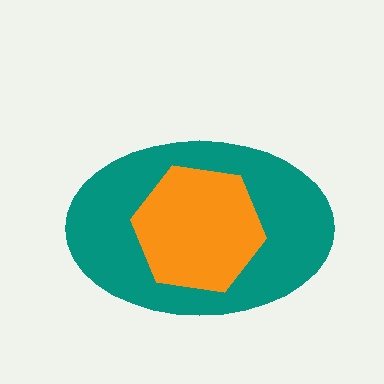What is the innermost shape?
The orange hexagon.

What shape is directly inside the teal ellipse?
The orange hexagon.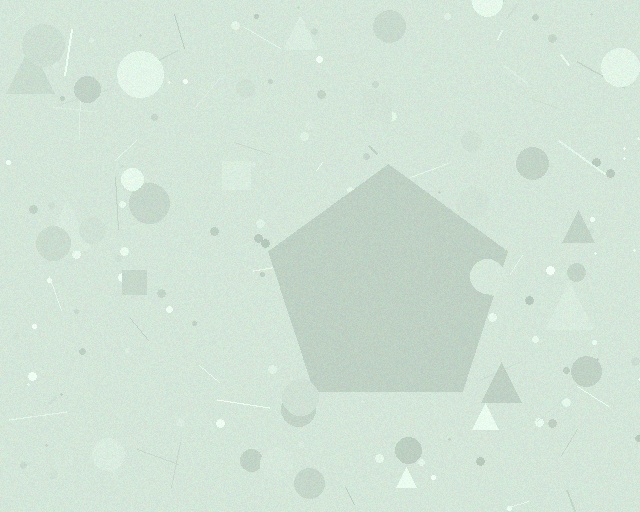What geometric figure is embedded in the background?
A pentagon is embedded in the background.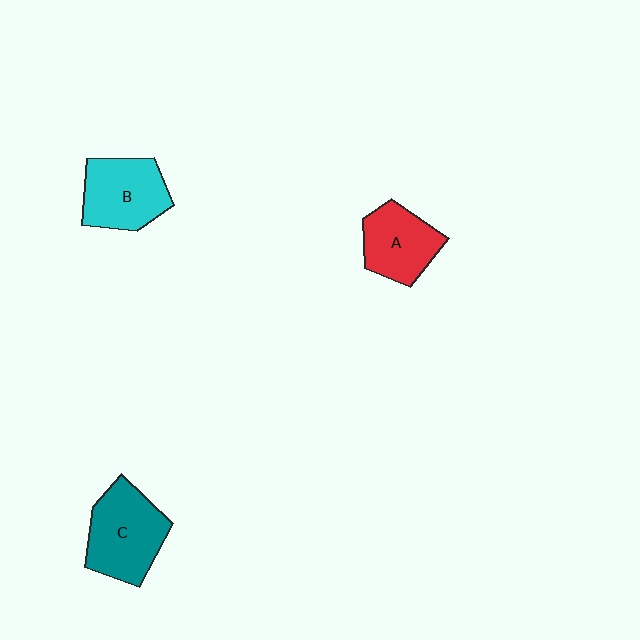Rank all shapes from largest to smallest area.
From largest to smallest: C (teal), B (cyan), A (red).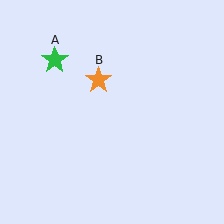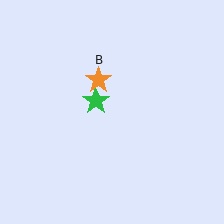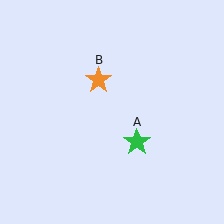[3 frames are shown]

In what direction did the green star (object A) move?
The green star (object A) moved down and to the right.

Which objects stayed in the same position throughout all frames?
Orange star (object B) remained stationary.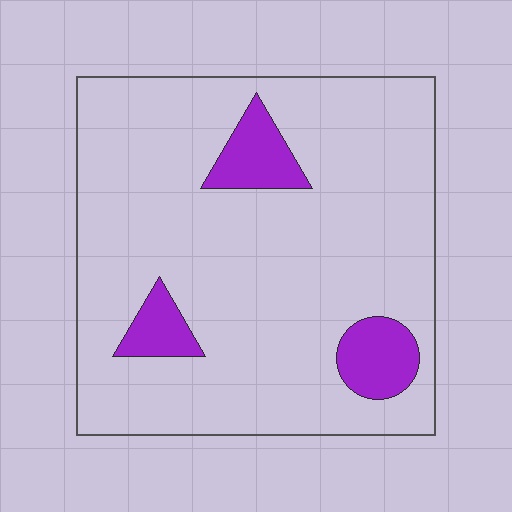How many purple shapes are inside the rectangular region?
3.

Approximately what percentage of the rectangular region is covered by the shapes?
Approximately 10%.